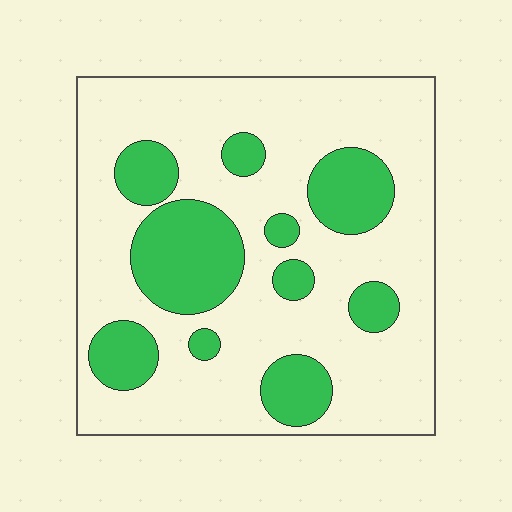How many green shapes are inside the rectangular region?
10.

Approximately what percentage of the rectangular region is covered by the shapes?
Approximately 25%.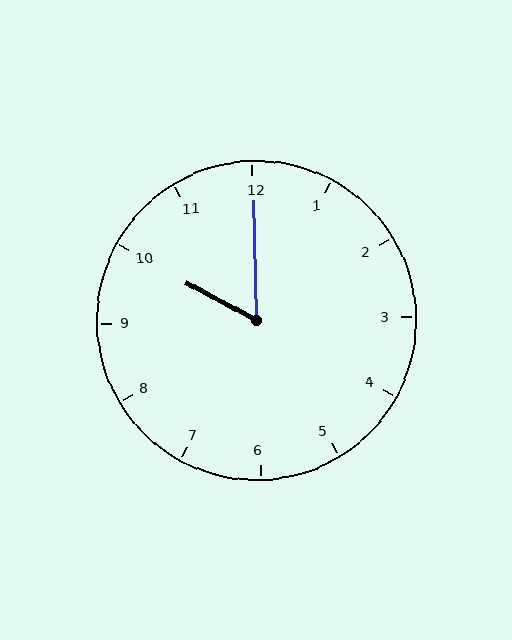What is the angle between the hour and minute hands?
Approximately 60 degrees.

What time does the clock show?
10:00.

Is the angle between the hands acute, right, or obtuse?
It is acute.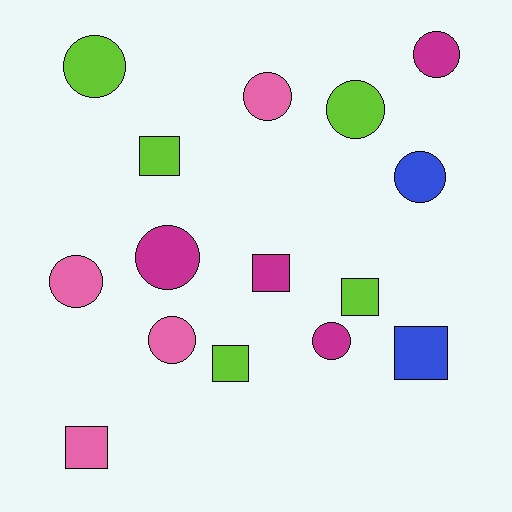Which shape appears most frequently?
Circle, with 9 objects.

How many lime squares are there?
There are 3 lime squares.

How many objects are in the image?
There are 15 objects.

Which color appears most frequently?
Lime, with 5 objects.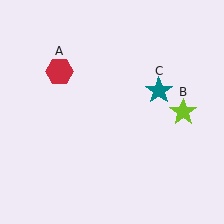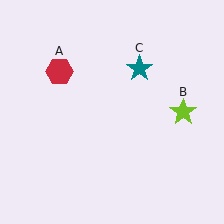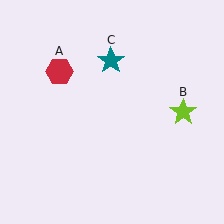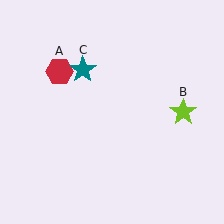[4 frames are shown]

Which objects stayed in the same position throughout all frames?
Red hexagon (object A) and lime star (object B) remained stationary.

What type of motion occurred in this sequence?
The teal star (object C) rotated counterclockwise around the center of the scene.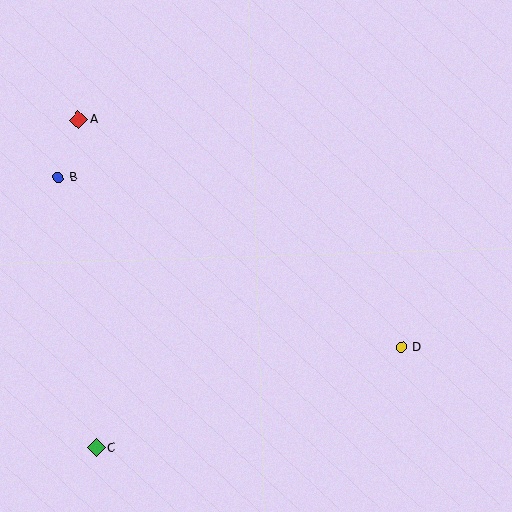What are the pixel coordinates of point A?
Point A is at (79, 120).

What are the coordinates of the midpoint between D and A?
The midpoint between D and A is at (240, 233).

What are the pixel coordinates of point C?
Point C is at (96, 448).